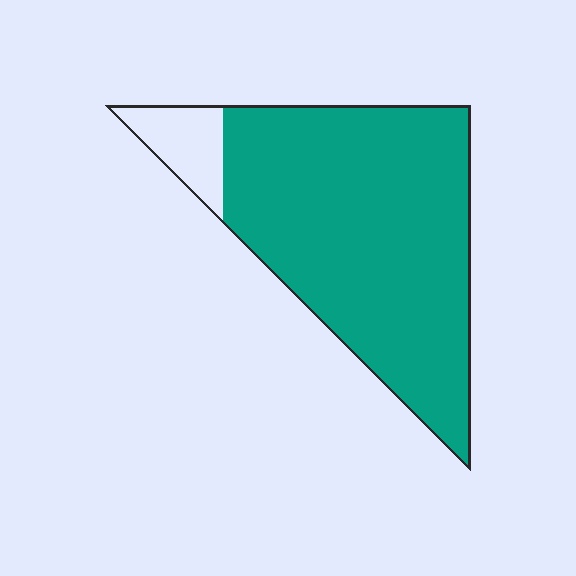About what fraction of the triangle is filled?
About nine tenths (9/10).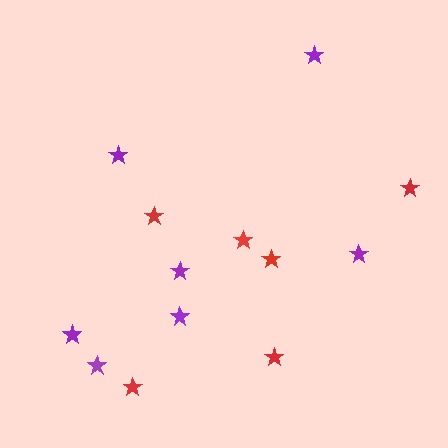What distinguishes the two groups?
There are 2 groups: one group of red stars (6) and one group of purple stars (7).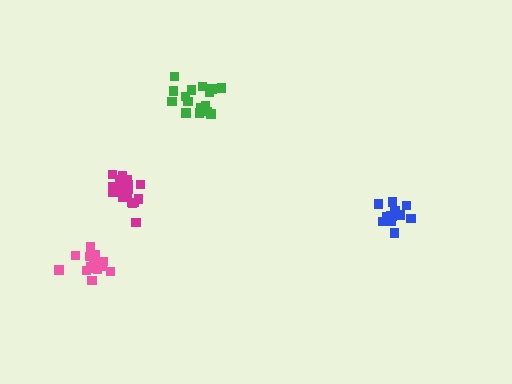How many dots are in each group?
Group 1: 18 dots, Group 2: 15 dots, Group 3: 19 dots, Group 4: 21 dots (73 total).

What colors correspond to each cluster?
The clusters are colored: green, blue, pink, magenta.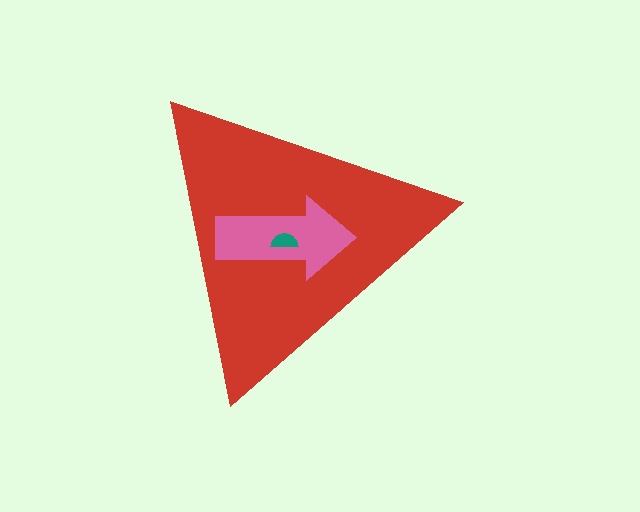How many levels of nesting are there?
3.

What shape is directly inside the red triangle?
The pink arrow.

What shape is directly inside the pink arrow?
The teal semicircle.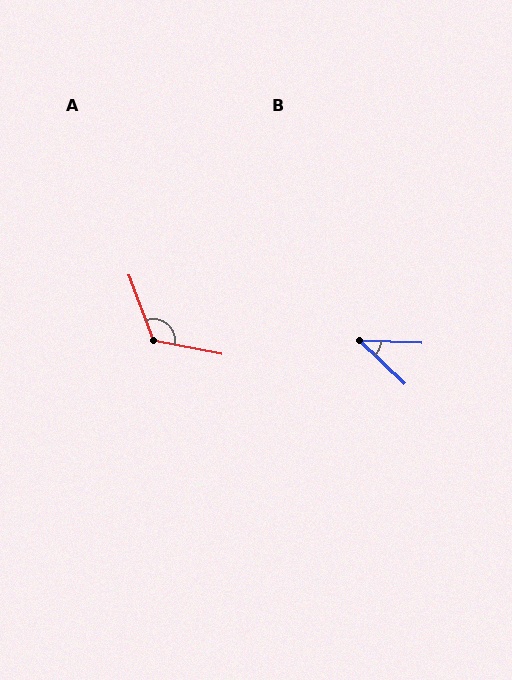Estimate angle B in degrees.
Approximately 41 degrees.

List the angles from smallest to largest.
B (41°), A (122°).